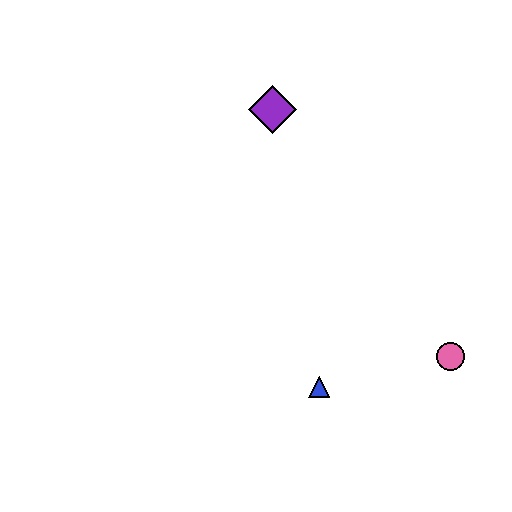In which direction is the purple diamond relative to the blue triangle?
The purple diamond is above the blue triangle.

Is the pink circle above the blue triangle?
Yes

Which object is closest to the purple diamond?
The blue triangle is closest to the purple diamond.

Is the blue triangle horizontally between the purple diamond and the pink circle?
Yes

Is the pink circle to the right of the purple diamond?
Yes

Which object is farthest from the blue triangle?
The purple diamond is farthest from the blue triangle.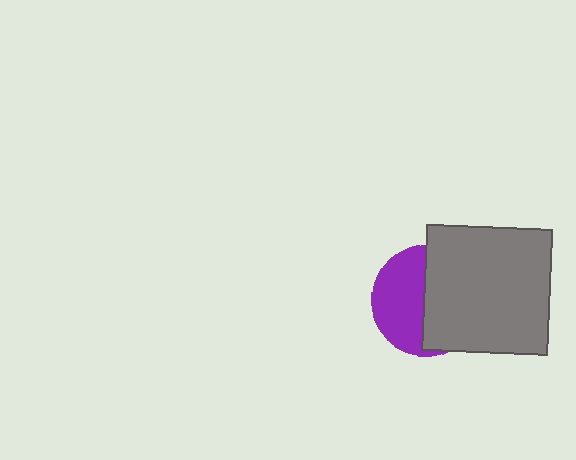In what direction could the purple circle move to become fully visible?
The purple circle could move left. That would shift it out from behind the gray square entirely.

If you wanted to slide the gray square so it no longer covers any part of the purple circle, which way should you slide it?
Slide it right — that is the most direct way to separate the two shapes.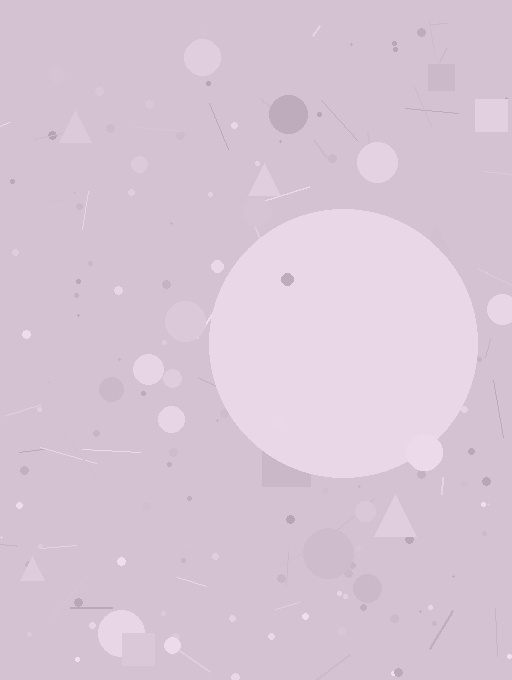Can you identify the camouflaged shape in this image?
The camouflaged shape is a circle.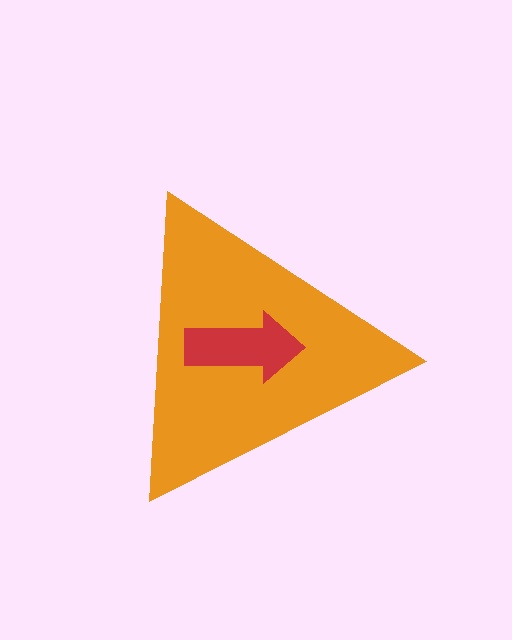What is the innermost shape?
The red arrow.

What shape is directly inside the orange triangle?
The red arrow.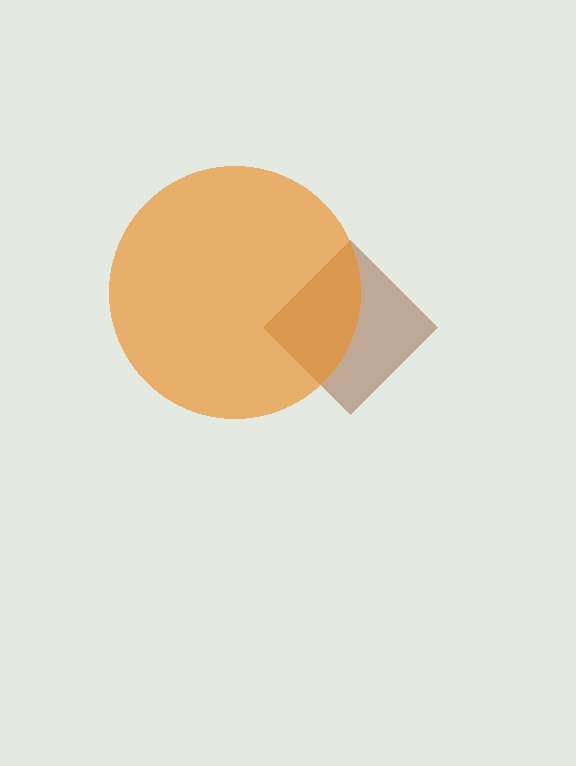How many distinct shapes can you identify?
There are 2 distinct shapes: a brown diamond, an orange circle.